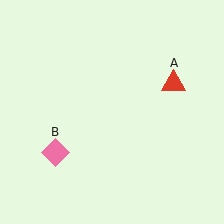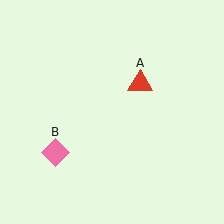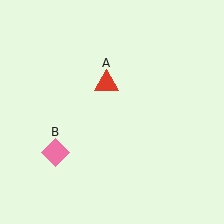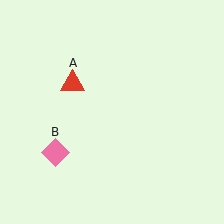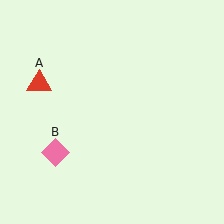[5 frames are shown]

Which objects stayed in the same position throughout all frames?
Pink diamond (object B) remained stationary.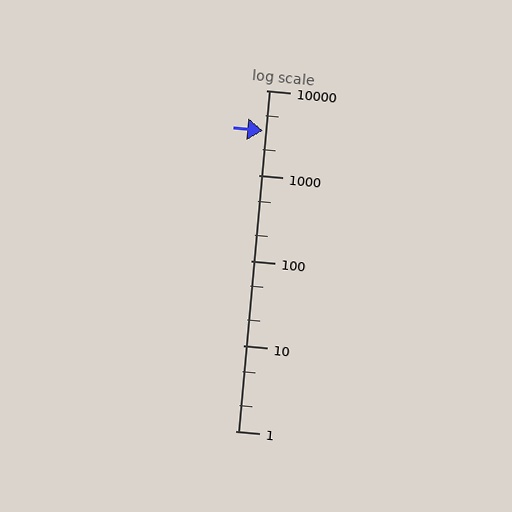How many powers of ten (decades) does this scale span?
The scale spans 4 decades, from 1 to 10000.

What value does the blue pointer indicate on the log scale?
The pointer indicates approximately 3400.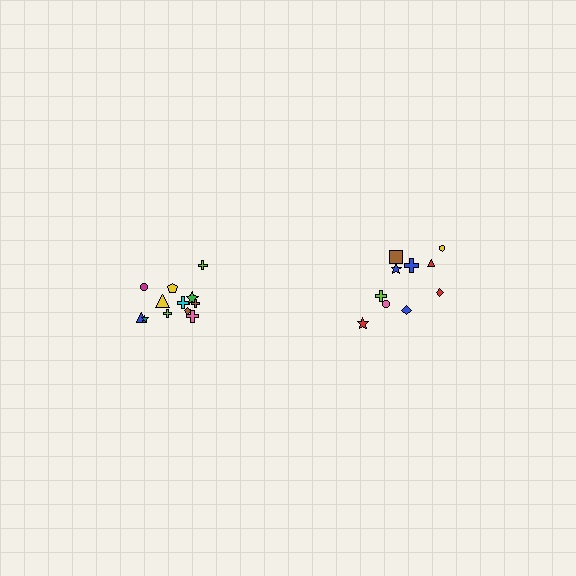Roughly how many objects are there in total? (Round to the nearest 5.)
Roughly 20 objects in total.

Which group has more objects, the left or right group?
The left group.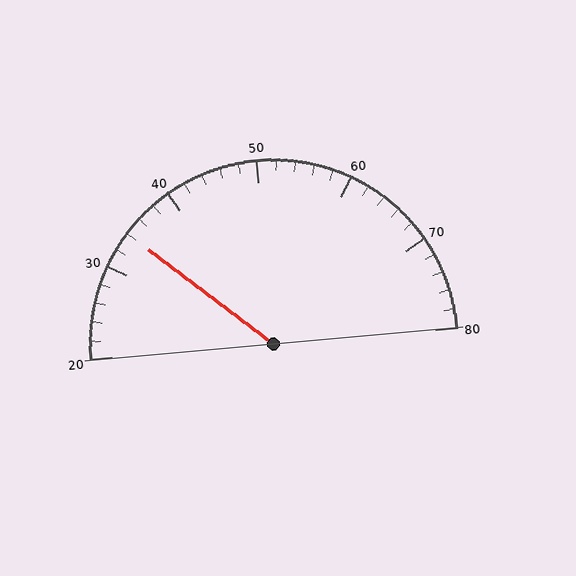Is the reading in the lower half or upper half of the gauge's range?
The reading is in the lower half of the range (20 to 80).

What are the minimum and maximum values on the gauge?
The gauge ranges from 20 to 80.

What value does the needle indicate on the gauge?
The needle indicates approximately 34.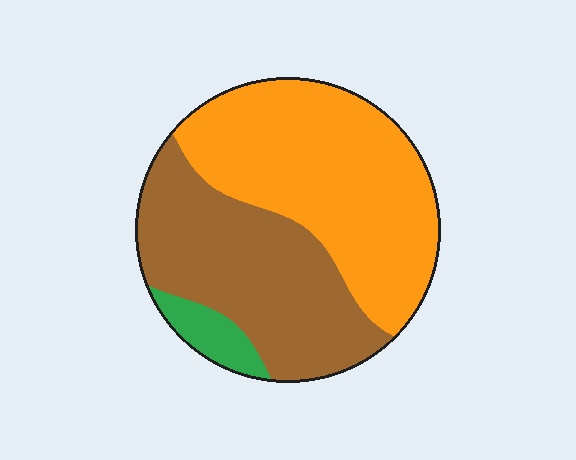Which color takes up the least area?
Green, at roughly 5%.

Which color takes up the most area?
Orange, at roughly 50%.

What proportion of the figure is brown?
Brown takes up about two fifths (2/5) of the figure.